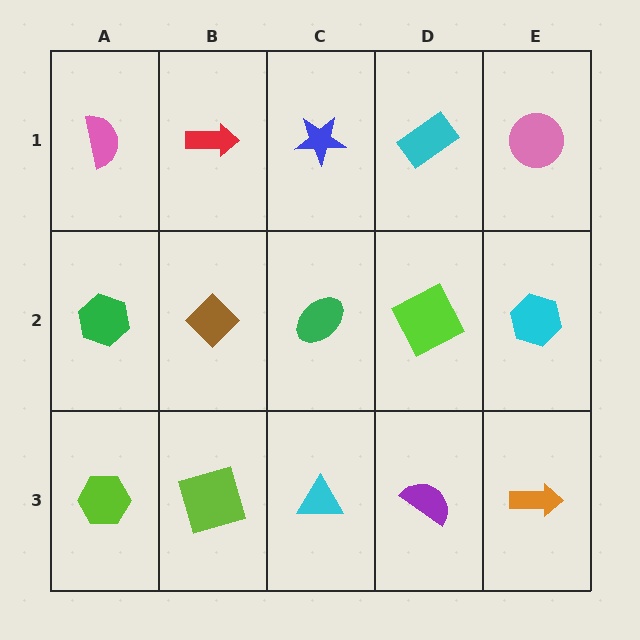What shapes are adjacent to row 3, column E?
A cyan hexagon (row 2, column E), a purple semicircle (row 3, column D).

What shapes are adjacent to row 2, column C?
A blue star (row 1, column C), a cyan triangle (row 3, column C), a brown diamond (row 2, column B), a lime square (row 2, column D).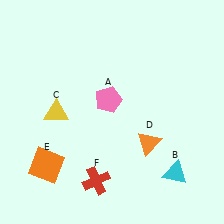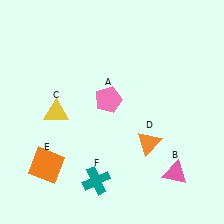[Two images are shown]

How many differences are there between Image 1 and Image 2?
There are 2 differences between the two images.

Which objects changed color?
B changed from cyan to pink. F changed from red to teal.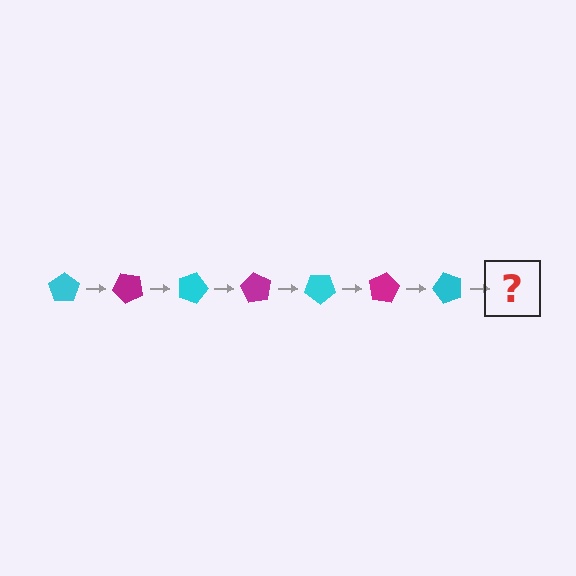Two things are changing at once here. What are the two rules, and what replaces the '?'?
The two rules are that it rotates 45 degrees each step and the color cycles through cyan and magenta. The '?' should be a magenta pentagon, rotated 315 degrees from the start.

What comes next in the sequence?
The next element should be a magenta pentagon, rotated 315 degrees from the start.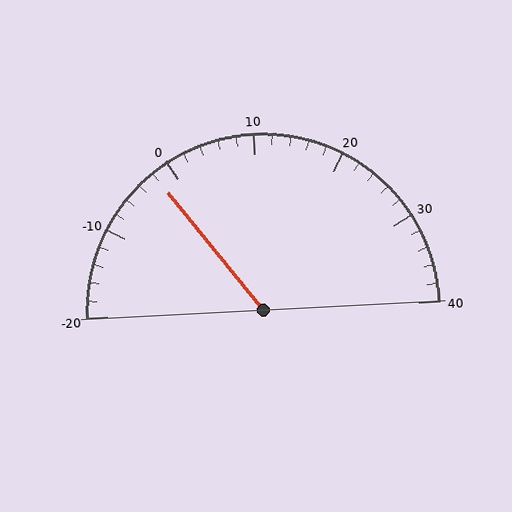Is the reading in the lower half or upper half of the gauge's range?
The reading is in the lower half of the range (-20 to 40).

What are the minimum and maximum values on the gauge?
The gauge ranges from -20 to 40.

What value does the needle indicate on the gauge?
The needle indicates approximately -2.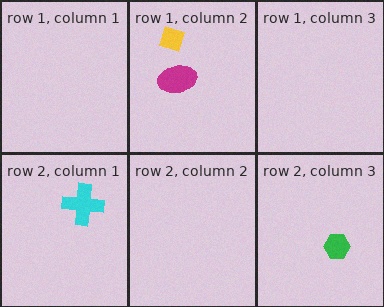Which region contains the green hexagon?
The row 2, column 3 region.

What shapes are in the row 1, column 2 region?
The magenta ellipse, the yellow diamond.